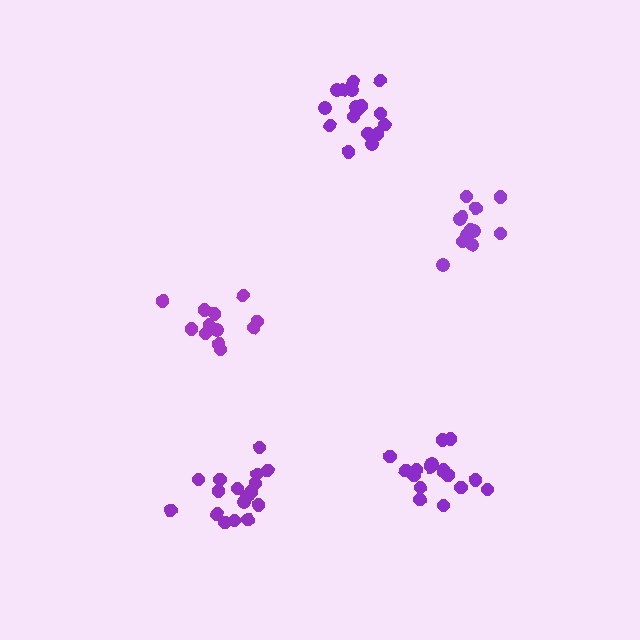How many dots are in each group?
Group 1: 17 dots, Group 2: 17 dots, Group 3: 12 dots, Group 4: 12 dots, Group 5: 17 dots (75 total).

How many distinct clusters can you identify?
There are 5 distinct clusters.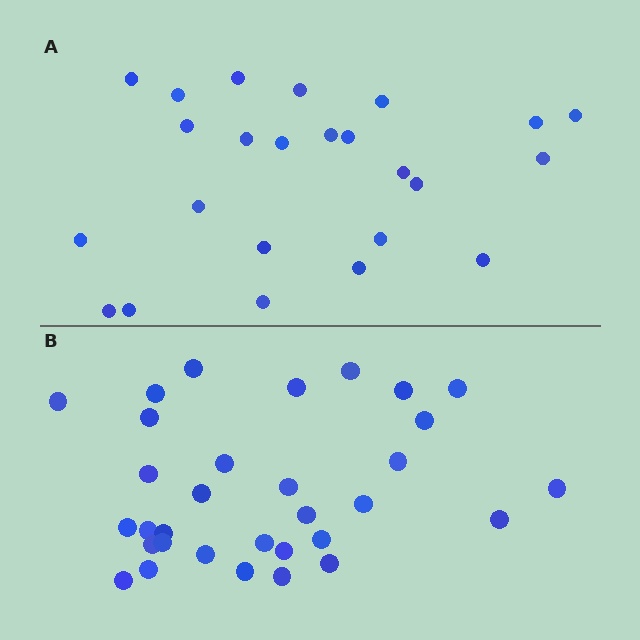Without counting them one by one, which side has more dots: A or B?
Region B (the bottom region) has more dots.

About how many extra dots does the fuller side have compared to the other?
Region B has roughly 8 or so more dots than region A.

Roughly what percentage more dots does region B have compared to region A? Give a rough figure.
About 35% more.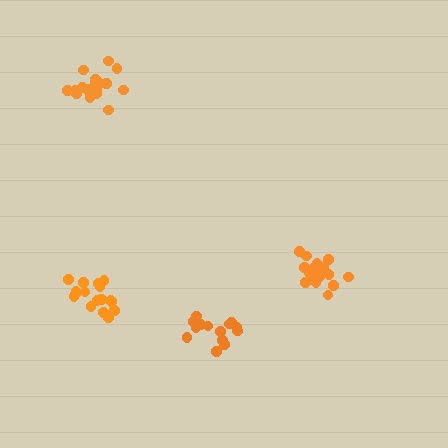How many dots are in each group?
Group 1: 17 dots, Group 2: 18 dots, Group 3: 18 dots, Group 4: 15 dots (68 total).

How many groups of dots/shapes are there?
There are 4 groups.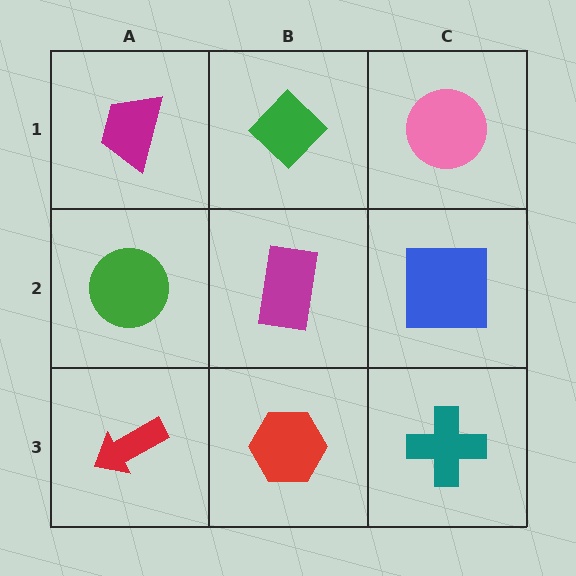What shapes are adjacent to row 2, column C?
A pink circle (row 1, column C), a teal cross (row 3, column C), a magenta rectangle (row 2, column B).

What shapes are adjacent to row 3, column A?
A green circle (row 2, column A), a red hexagon (row 3, column B).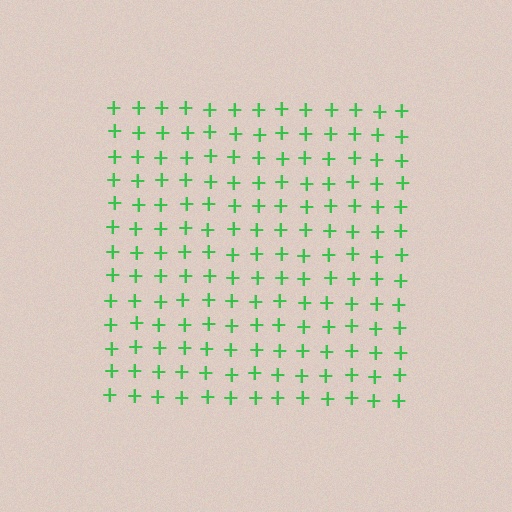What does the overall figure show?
The overall figure shows a square.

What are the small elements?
The small elements are plus signs.